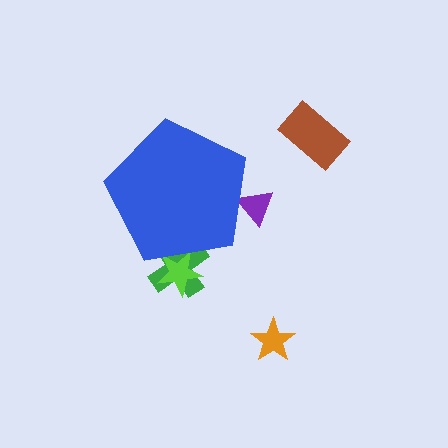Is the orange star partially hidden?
No, the orange star is fully visible.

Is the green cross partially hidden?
Yes, the green cross is partially hidden behind the blue pentagon.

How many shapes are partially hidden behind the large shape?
3 shapes are partially hidden.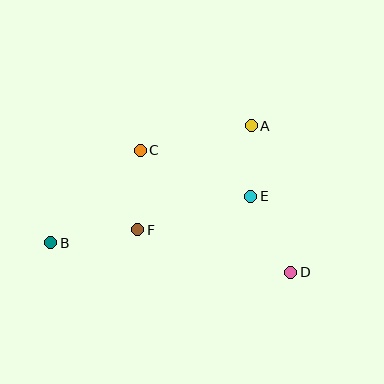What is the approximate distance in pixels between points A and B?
The distance between A and B is approximately 232 pixels.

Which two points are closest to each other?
Points A and E are closest to each other.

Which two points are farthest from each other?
Points B and D are farthest from each other.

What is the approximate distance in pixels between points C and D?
The distance between C and D is approximately 194 pixels.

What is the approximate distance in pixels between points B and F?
The distance between B and F is approximately 88 pixels.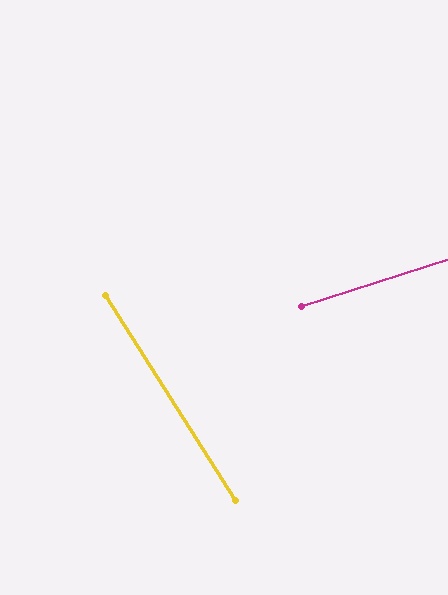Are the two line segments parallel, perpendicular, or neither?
Neither parallel nor perpendicular — they differ by about 76°.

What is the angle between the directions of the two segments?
Approximately 76 degrees.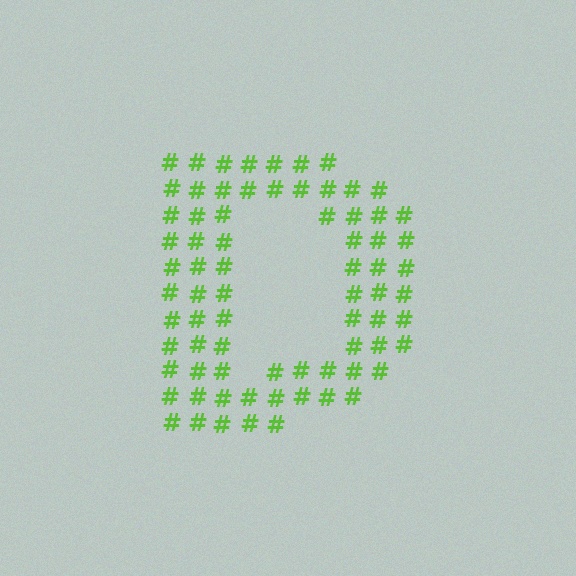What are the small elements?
The small elements are hash symbols.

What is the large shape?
The large shape is the letter D.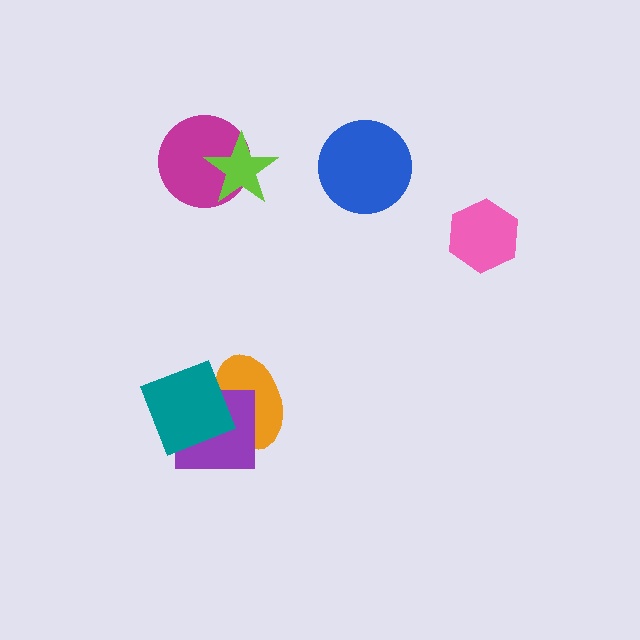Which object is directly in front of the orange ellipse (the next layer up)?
The purple square is directly in front of the orange ellipse.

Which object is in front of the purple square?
The teal square is in front of the purple square.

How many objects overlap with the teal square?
2 objects overlap with the teal square.